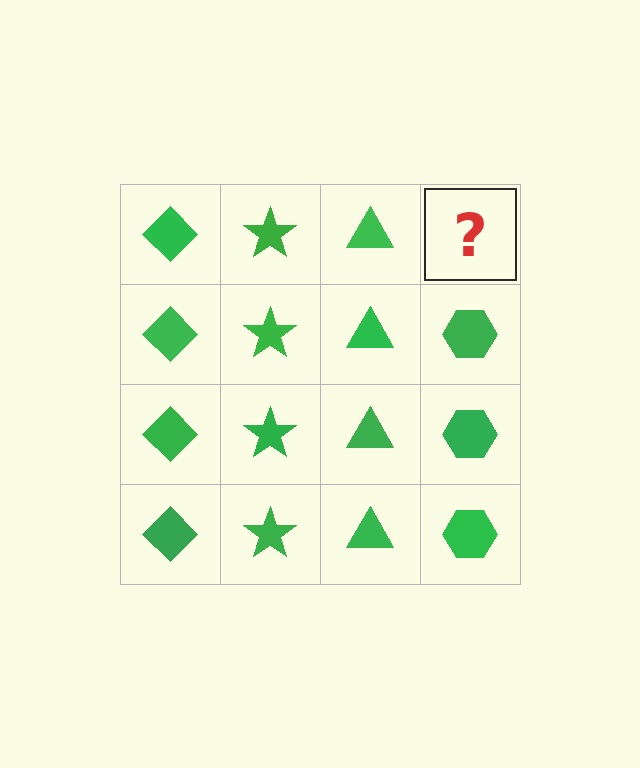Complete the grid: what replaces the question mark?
The question mark should be replaced with a green hexagon.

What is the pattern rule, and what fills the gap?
The rule is that each column has a consistent shape. The gap should be filled with a green hexagon.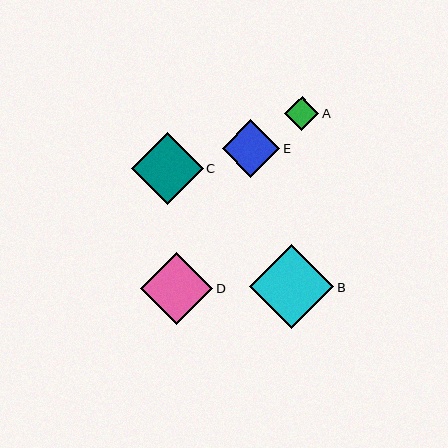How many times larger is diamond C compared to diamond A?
Diamond C is approximately 2.1 times the size of diamond A.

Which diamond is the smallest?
Diamond A is the smallest with a size of approximately 34 pixels.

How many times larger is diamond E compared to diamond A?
Diamond E is approximately 1.7 times the size of diamond A.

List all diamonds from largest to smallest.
From largest to smallest: B, D, C, E, A.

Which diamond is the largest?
Diamond B is the largest with a size of approximately 84 pixels.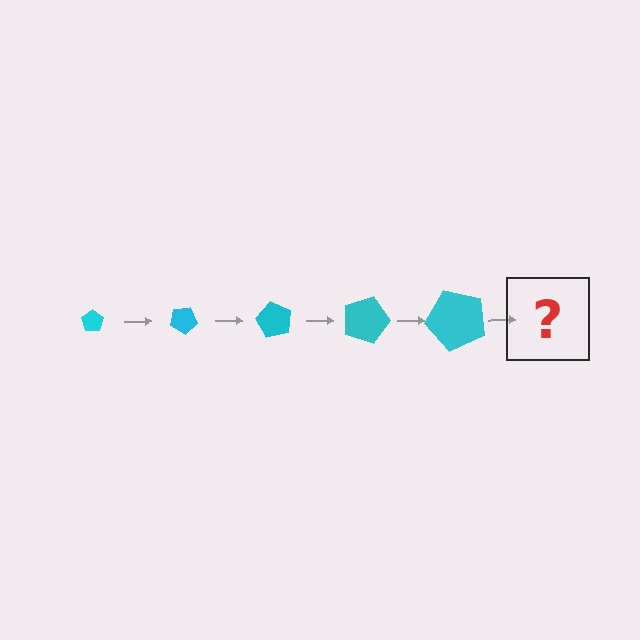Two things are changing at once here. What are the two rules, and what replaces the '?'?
The two rules are that the pentagon grows larger each step and it rotates 30 degrees each step. The '?' should be a pentagon, larger than the previous one and rotated 150 degrees from the start.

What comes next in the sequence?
The next element should be a pentagon, larger than the previous one and rotated 150 degrees from the start.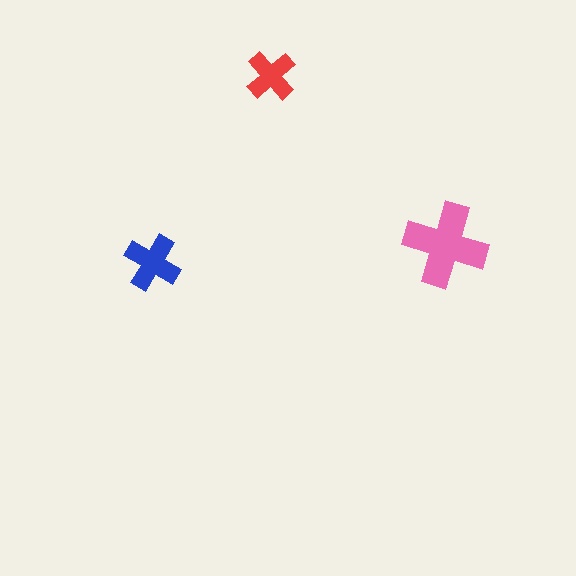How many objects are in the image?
There are 3 objects in the image.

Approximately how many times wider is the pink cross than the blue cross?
About 1.5 times wider.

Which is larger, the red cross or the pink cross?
The pink one.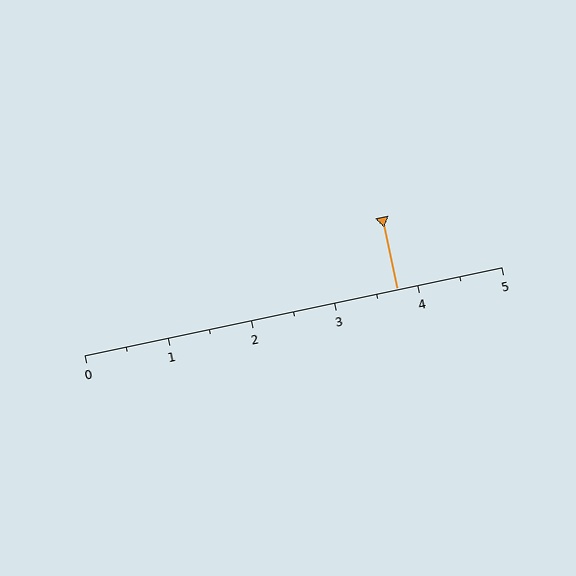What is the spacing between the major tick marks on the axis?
The major ticks are spaced 1 apart.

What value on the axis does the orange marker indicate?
The marker indicates approximately 3.8.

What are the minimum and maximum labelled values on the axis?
The axis runs from 0 to 5.